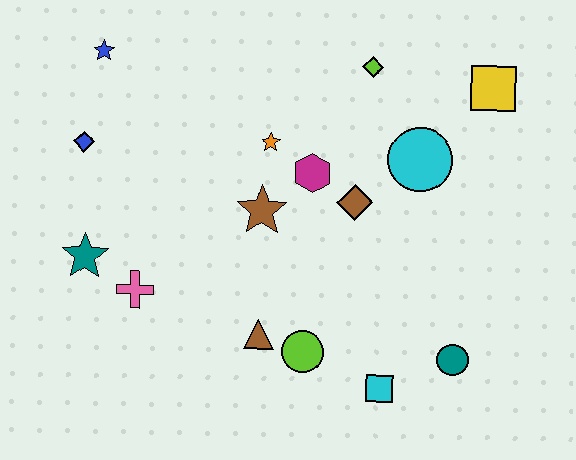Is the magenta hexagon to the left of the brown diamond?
Yes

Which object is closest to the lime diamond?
The cyan circle is closest to the lime diamond.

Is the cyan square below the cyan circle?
Yes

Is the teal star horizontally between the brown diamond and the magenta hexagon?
No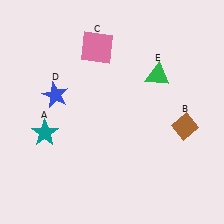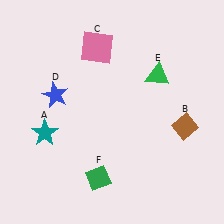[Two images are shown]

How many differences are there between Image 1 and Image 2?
There is 1 difference between the two images.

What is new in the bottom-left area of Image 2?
A green diamond (F) was added in the bottom-left area of Image 2.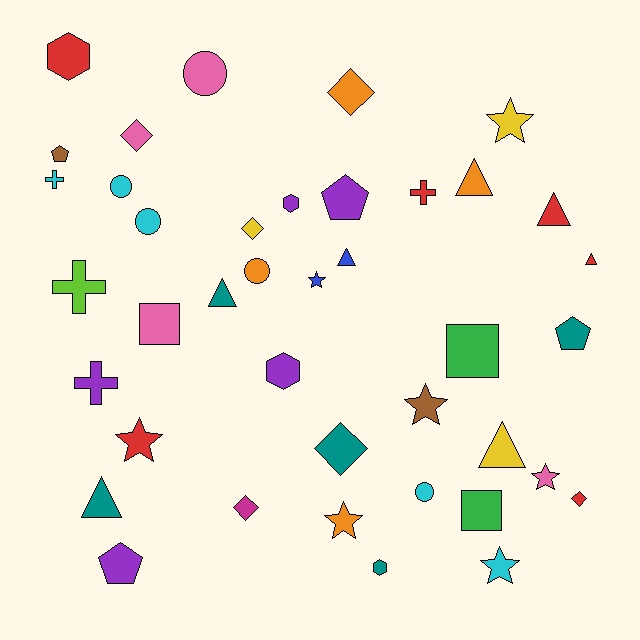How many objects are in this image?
There are 40 objects.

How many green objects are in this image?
There are 2 green objects.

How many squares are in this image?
There are 3 squares.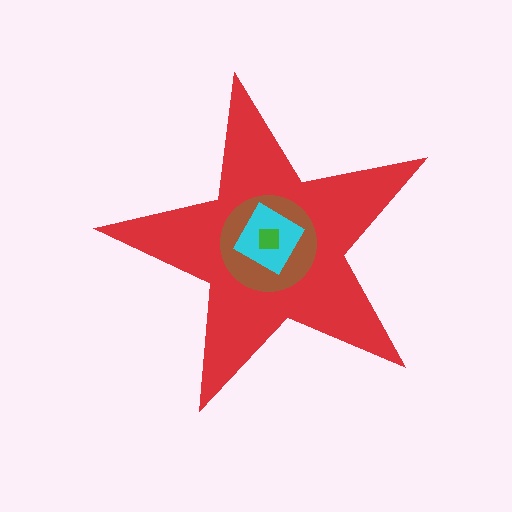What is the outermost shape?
The red star.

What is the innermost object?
The green square.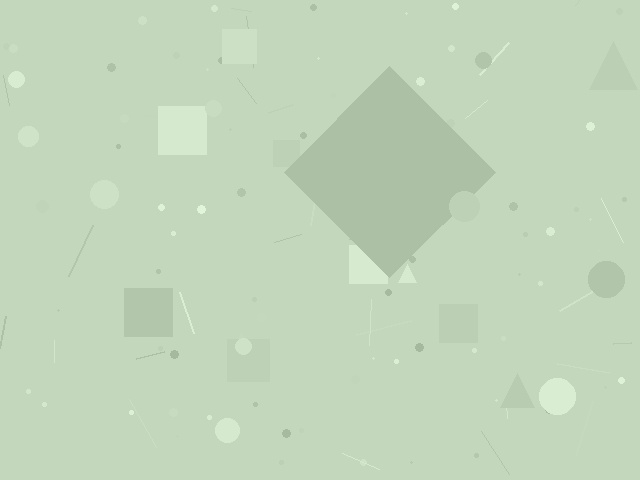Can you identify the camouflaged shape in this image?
The camouflaged shape is a diamond.